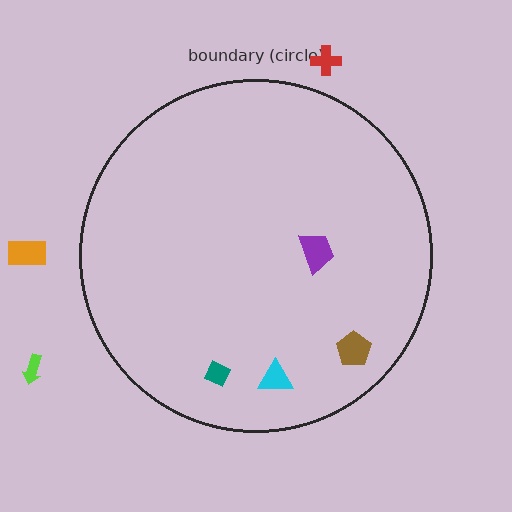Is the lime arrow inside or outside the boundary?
Outside.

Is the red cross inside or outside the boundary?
Outside.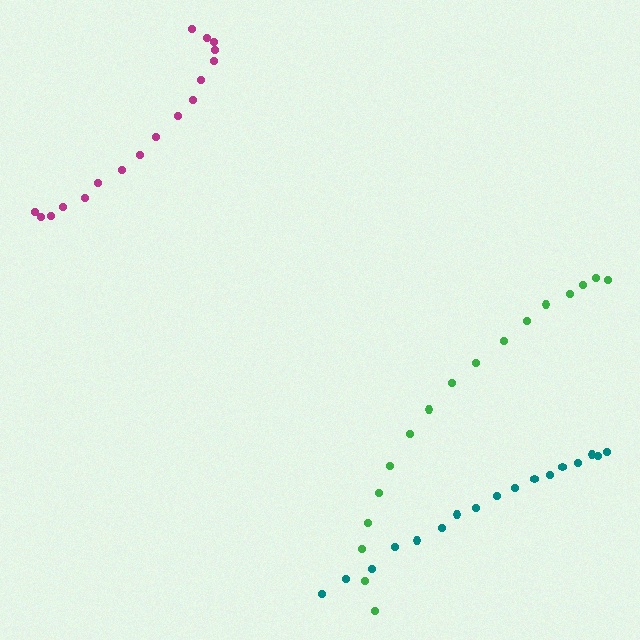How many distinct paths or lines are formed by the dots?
There are 3 distinct paths.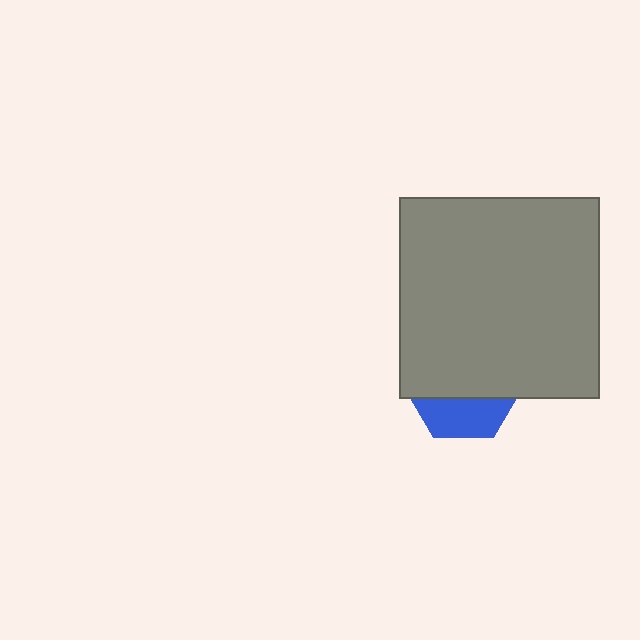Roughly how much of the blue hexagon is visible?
A small part of it is visible (roughly 34%).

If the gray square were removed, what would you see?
You would see the complete blue hexagon.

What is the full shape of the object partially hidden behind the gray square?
The partially hidden object is a blue hexagon.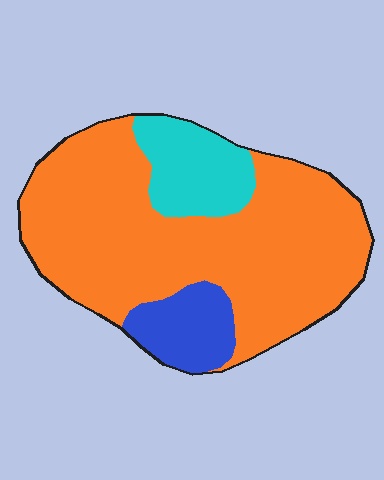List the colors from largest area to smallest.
From largest to smallest: orange, cyan, blue.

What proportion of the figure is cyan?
Cyan takes up about one sixth (1/6) of the figure.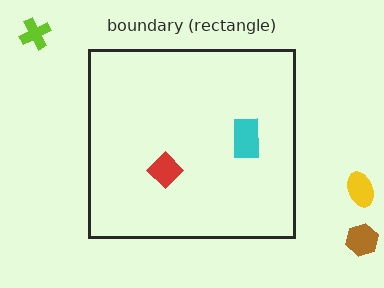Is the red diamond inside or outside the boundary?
Inside.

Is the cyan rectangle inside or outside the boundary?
Inside.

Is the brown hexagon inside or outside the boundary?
Outside.